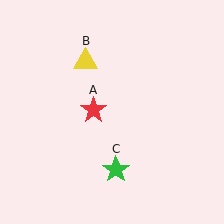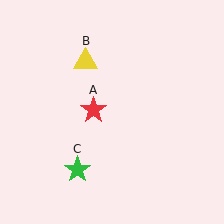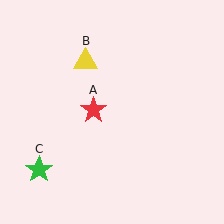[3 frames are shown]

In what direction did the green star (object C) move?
The green star (object C) moved left.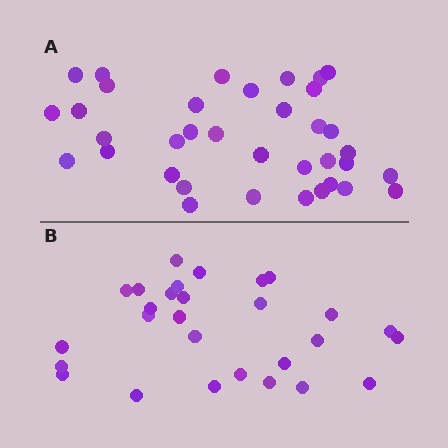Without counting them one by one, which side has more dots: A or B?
Region A (the top region) has more dots.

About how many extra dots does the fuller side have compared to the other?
Region A has roughly 8 or so more dots than region B.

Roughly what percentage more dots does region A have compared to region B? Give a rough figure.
About 30% more.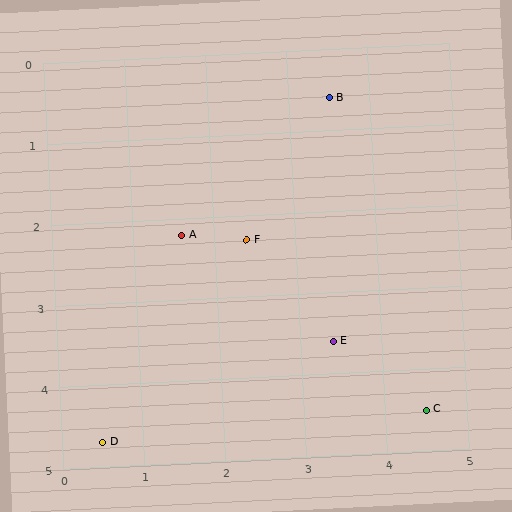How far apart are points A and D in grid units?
Points A and D are about 2.7 grid units apart.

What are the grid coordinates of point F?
Point F is at approximately (2.4, 2.3).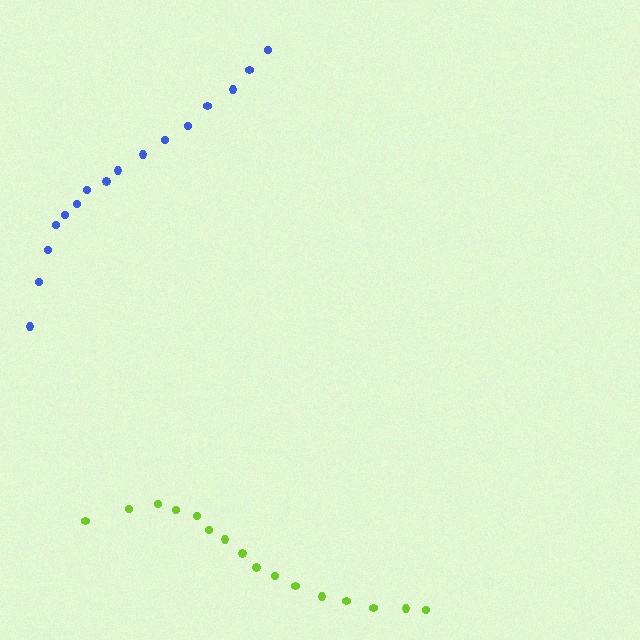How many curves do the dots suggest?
There are 2 distinct paths.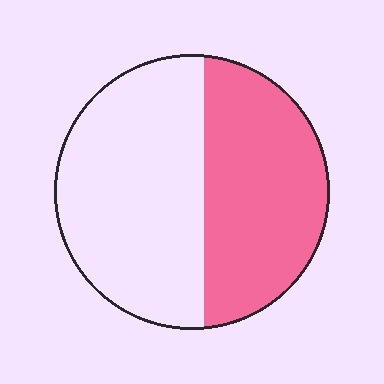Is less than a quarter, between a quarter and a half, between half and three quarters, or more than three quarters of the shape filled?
Between a quarter and a half.